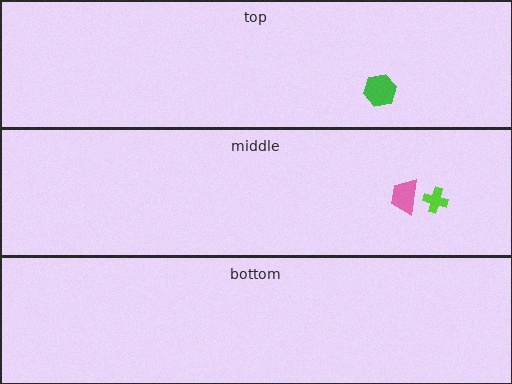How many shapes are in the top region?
1.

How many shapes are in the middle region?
2.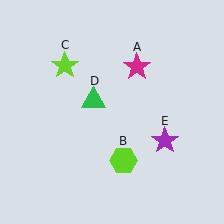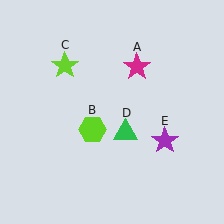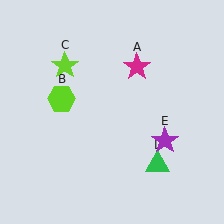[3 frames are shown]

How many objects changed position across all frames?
2 objects changed position: lime hexagon (object B), green triangle (object D).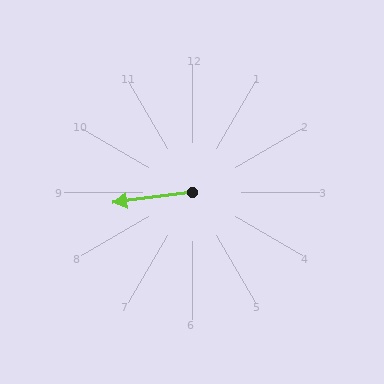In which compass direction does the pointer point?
West.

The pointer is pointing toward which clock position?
Roughly 9 o'clock.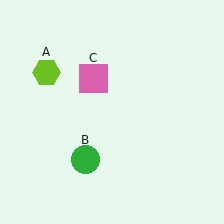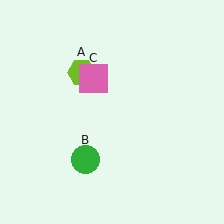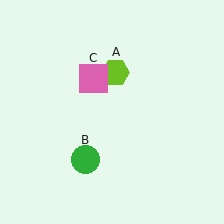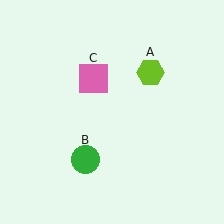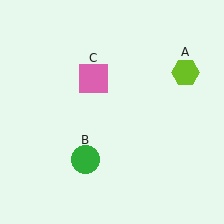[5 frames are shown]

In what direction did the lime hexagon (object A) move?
The lime hexagon (object A) moved right.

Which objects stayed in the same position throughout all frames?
Green circle (object B) and pink square (object C) remained stationary.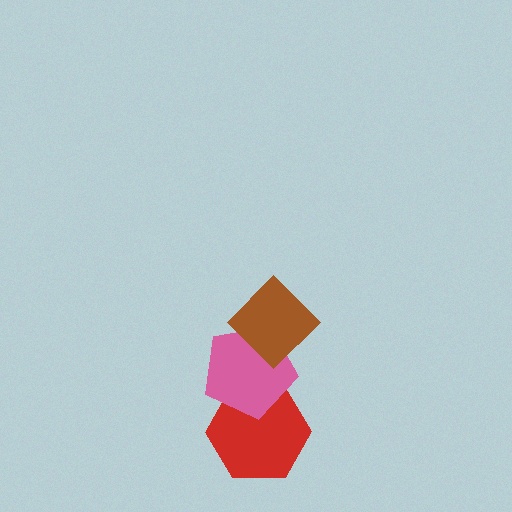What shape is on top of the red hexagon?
The pink pentagon is on top of the red hexagon.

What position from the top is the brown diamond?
The brown diamond is 1st from the top.